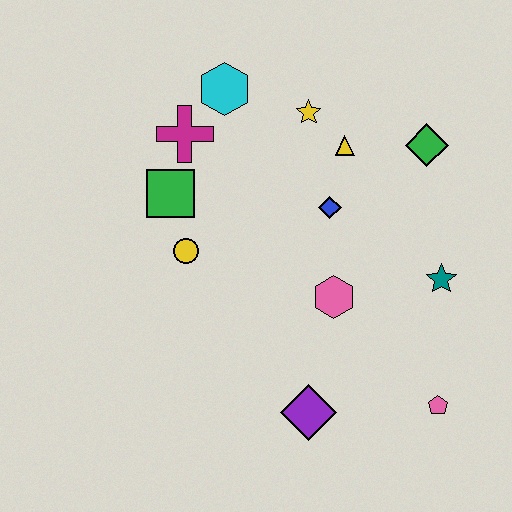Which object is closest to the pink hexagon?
The blue diamond is closest to the pink hexagon.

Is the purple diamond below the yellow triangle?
Yes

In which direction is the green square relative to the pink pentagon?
The green square is to the left of the pink pentagon.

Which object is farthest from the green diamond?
The purple diamond is farthest from the green diamond.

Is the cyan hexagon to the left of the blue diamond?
Yes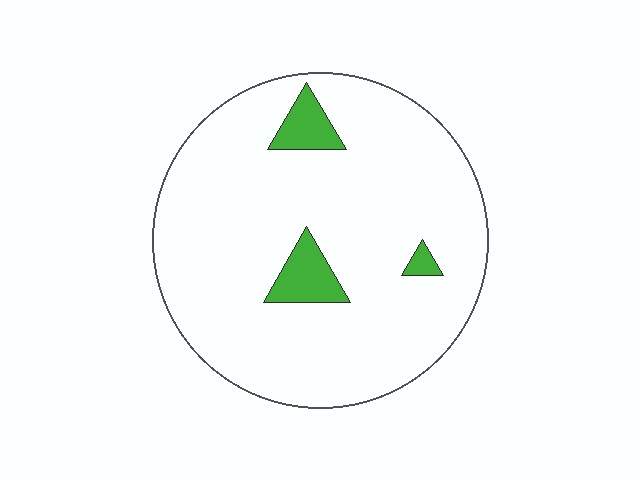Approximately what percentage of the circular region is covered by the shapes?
Approximately 10%.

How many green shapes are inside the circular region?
3.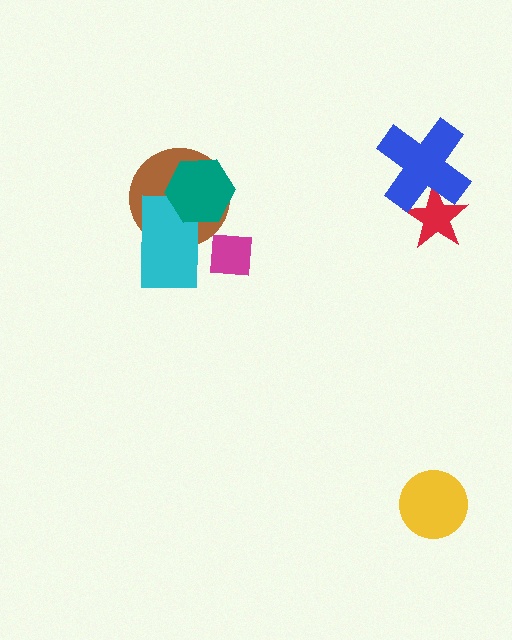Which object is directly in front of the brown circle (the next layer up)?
The cyan rectangle is directly in front of the brown circle.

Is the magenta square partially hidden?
Yes, it is partially covered by another shape.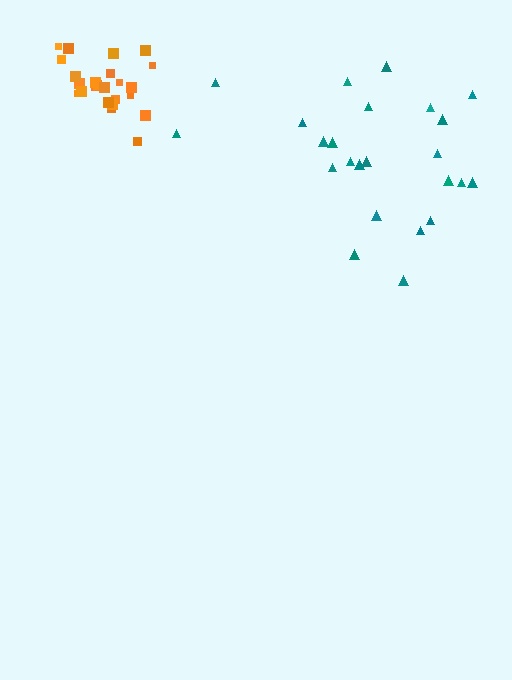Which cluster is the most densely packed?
Orange.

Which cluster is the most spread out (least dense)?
Teal.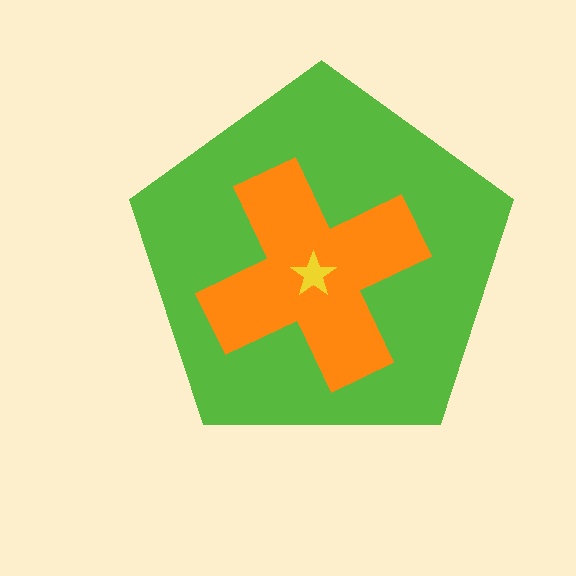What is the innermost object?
The yellow star.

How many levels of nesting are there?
3.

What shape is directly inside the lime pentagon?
The orange cross.